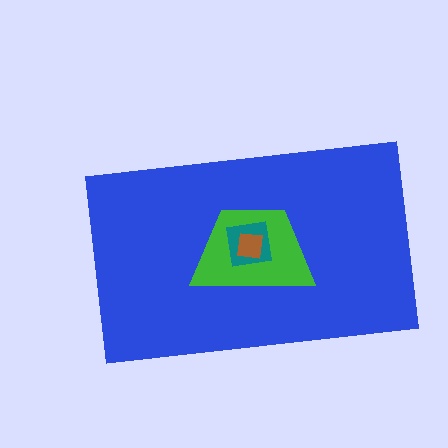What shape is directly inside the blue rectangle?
The green trapezoid.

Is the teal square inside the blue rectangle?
Yes.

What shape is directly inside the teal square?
The brown square.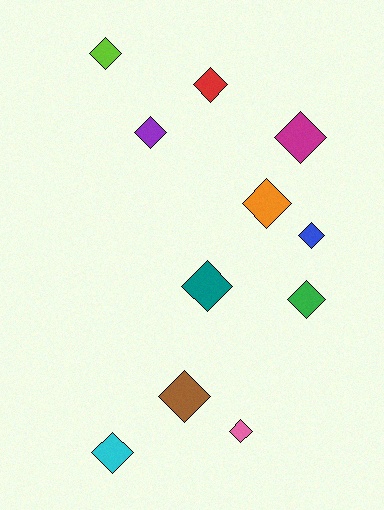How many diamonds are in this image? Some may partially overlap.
There are 11 diamonds.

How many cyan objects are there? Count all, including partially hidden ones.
There is 1 cyan object.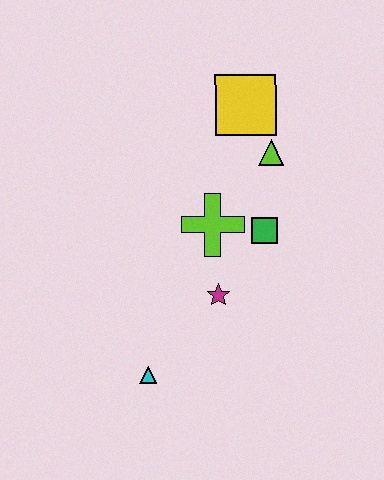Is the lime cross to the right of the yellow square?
No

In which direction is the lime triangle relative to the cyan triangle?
The lime triangle is above the cyan triangle.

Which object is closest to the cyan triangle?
The magenta star is closest to the cyan triangle.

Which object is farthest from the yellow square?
The cyan triangle is farthest from the yellow square.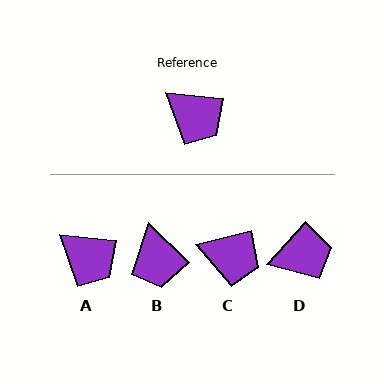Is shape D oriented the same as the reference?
No, it is off by about 55 degrees.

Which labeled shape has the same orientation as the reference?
A.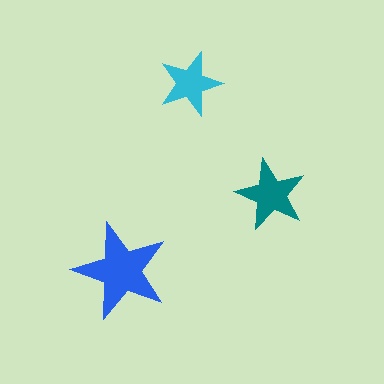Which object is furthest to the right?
The teal star is rightmost.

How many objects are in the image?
There are 3 objects in the image.